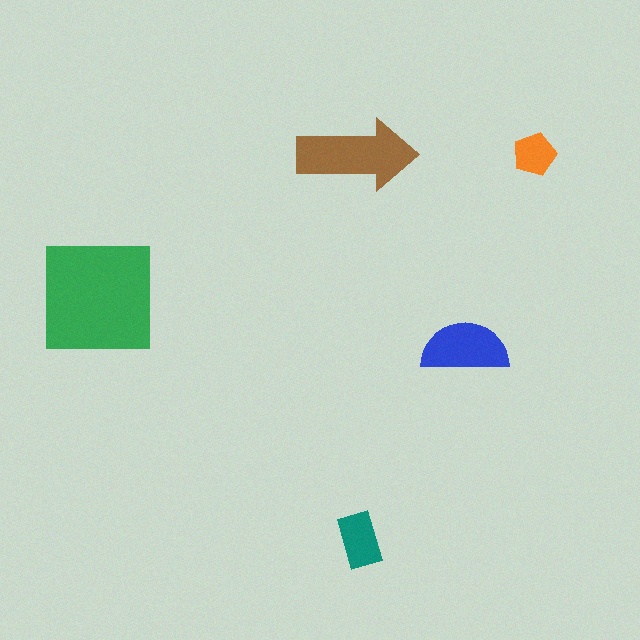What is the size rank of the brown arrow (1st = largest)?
2nd.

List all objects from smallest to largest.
The orange pentagon, the teal rectangle, the blue semicircle, the brown arrow, the green square.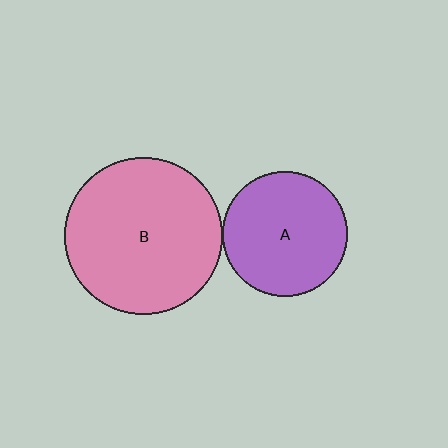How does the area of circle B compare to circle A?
Approximately 1.6 times.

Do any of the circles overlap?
No, none of the circles overlap.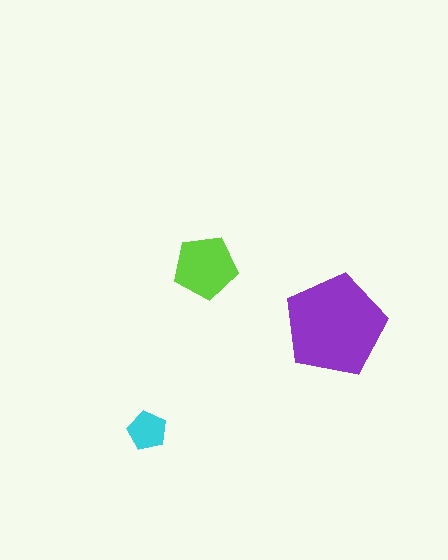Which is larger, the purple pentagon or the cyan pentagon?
The purple one.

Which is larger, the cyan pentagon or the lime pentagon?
The lime one.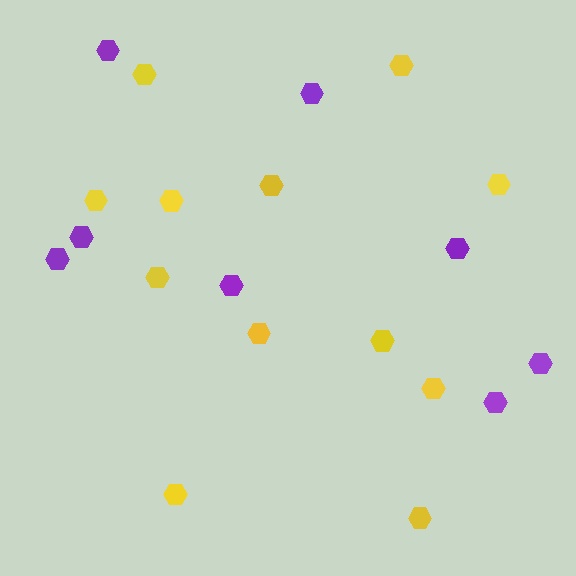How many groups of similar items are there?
There are 2 groups: one group of purple hexagons (8) and one group of yellow hexagons (12).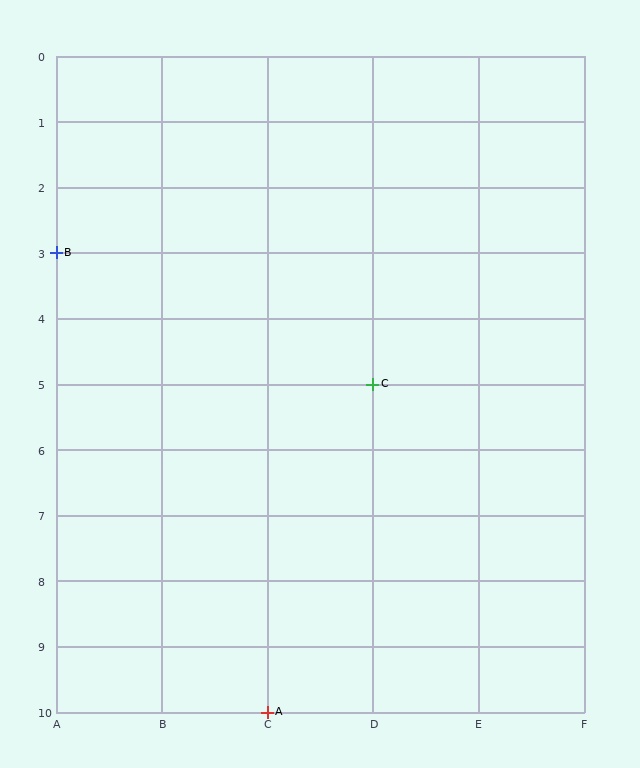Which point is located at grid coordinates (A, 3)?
Point B is at (A, 3).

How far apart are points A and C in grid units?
Points A and C are 1 column and 5 rows apart (about 5.1 grid units diagonally).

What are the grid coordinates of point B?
Point B is at grid coordinates (A, 3).